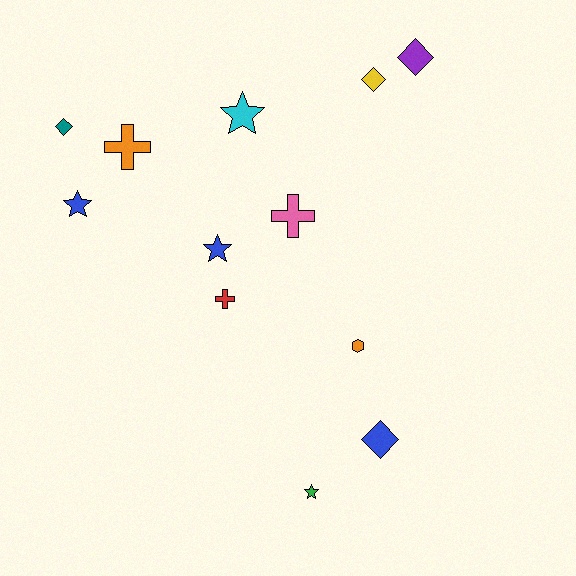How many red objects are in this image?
There is 1 red object.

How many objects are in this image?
There are 12 objects.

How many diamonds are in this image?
There are 4 diamonds.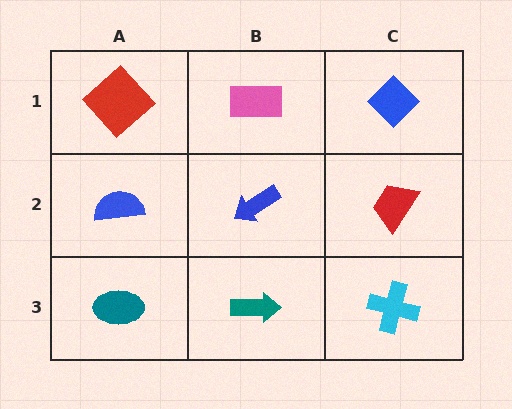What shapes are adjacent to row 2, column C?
A blue diamond (row 1, column C), a cyan cross (row 3, column C), a blue arrow (row 2, column B).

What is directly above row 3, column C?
A red trapezoid.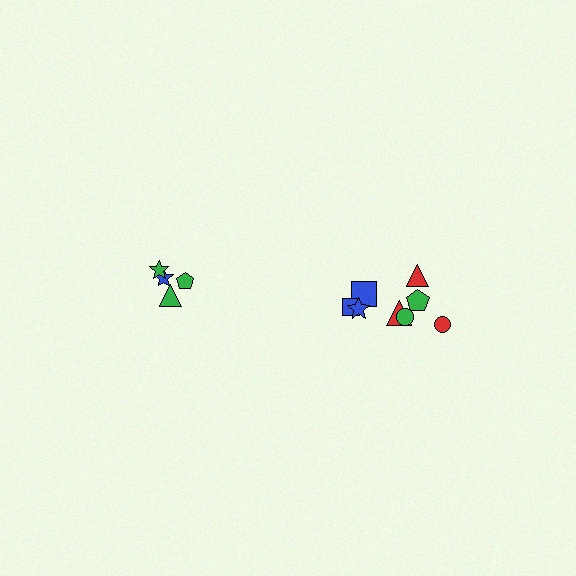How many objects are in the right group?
There are 8 objects.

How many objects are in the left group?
There are 4 objects.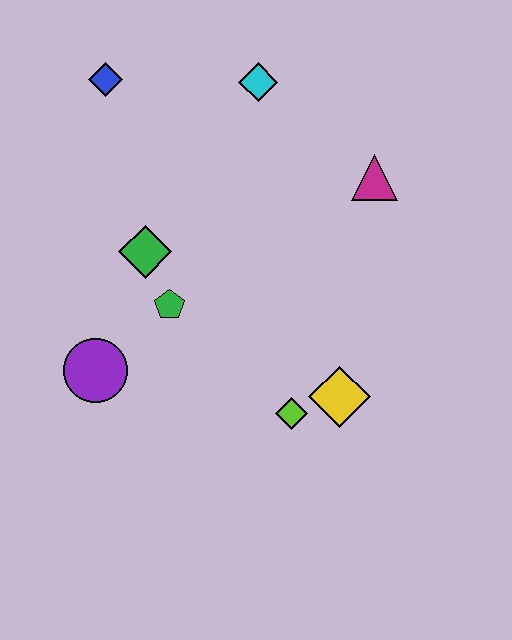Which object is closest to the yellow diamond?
The lime diamond is closest to the yellow diamond.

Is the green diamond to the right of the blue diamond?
Yes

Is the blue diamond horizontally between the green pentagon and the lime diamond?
No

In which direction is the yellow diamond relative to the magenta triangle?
The yellow diamond is below the magenta triangle.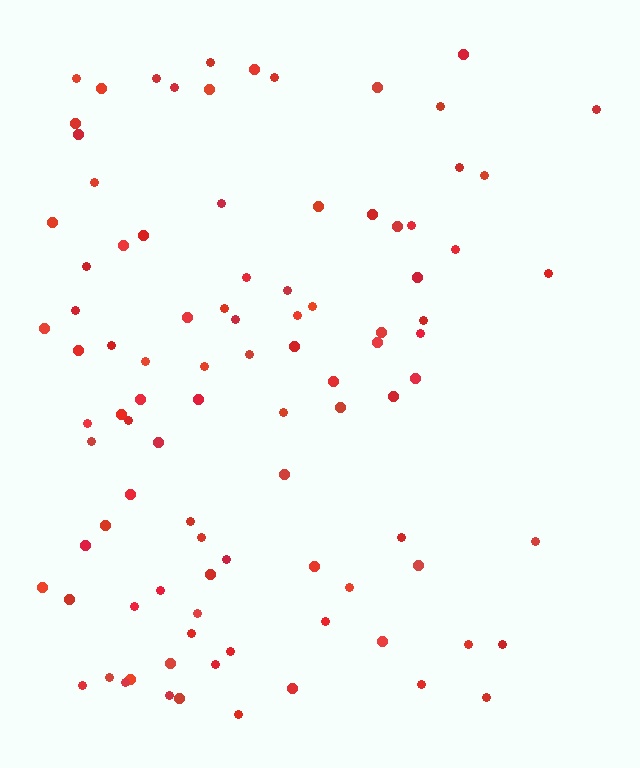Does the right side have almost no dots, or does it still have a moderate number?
Still a moderate number, just noticeably fewer than the left.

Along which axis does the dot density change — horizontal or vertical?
Horizontal.